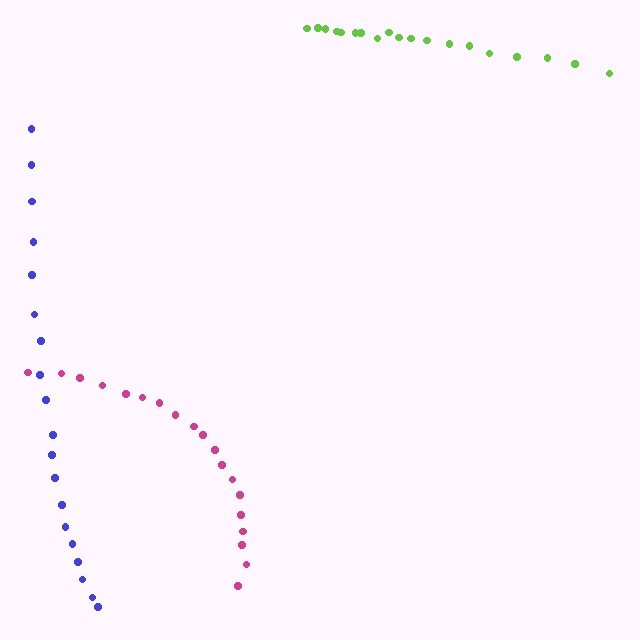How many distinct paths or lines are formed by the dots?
There are 3 distinct paths.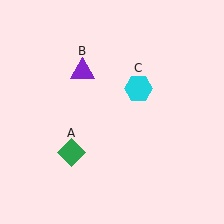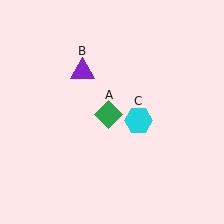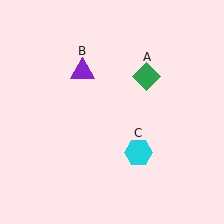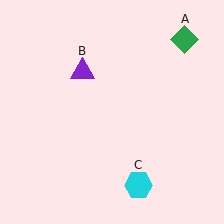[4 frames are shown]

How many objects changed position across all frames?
2 objects changed position: green diamond (object A), cyan hexagon (object C).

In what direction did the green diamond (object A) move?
The green diamond (object A) moved up and to the right.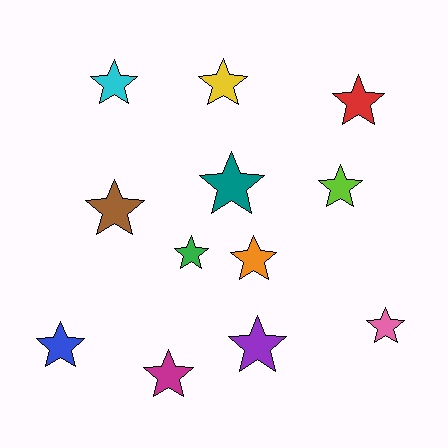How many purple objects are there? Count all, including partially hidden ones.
There is 1 purple object.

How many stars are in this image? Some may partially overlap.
There are 12 stars.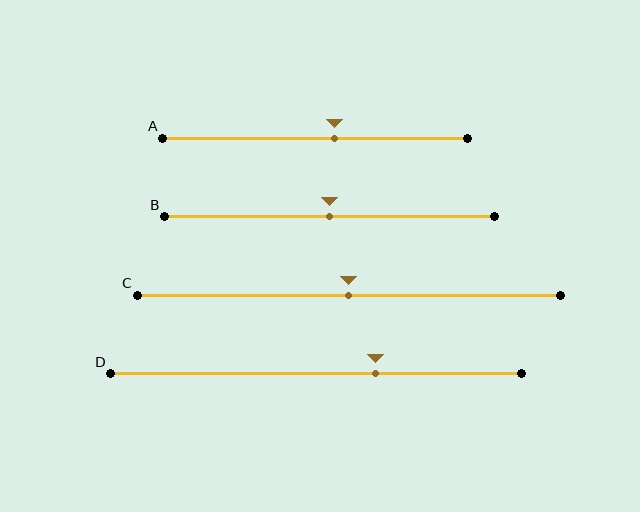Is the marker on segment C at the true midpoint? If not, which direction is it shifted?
Yes, the marker on segment C is at the true midpoint.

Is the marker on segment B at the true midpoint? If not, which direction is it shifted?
Yes, the marker on segment B is at the true midpoint.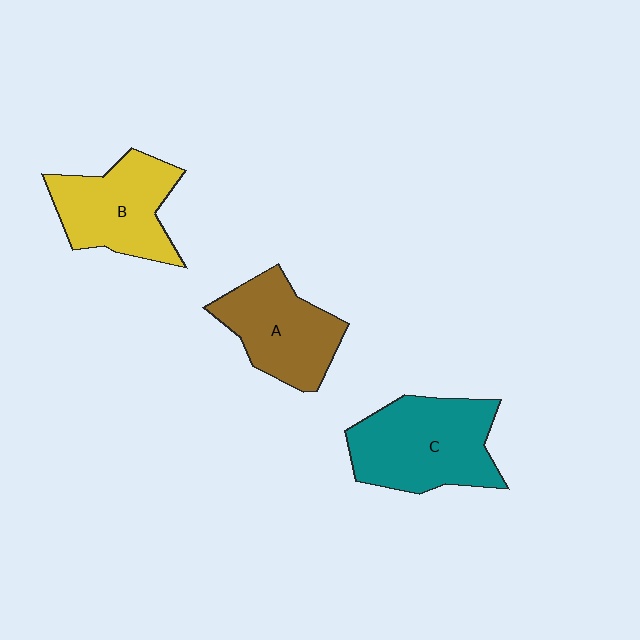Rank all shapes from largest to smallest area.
From largest to smallest: C (teal), B (yellow), A (brown).